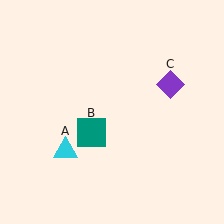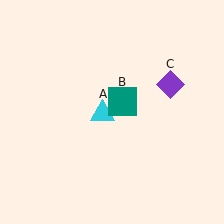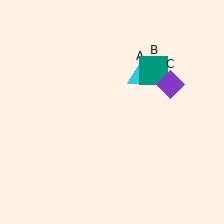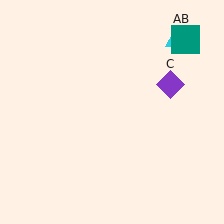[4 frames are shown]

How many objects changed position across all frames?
2 objects changed position: cyan triangle (object A), teal square (object B).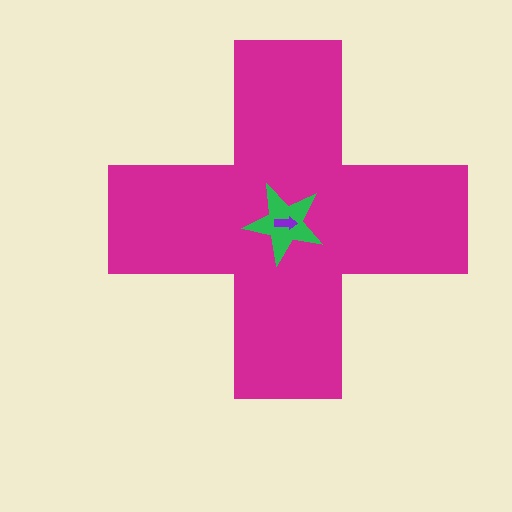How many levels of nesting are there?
3.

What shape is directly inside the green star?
The purple arrow.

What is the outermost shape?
The magenta cross.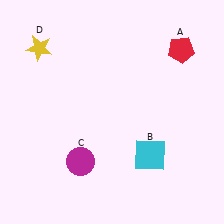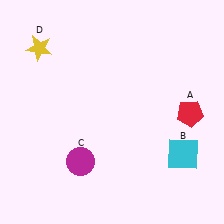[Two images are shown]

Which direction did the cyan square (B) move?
The cyan square (B) moved right.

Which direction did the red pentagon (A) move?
The red pentagon (A) moved down.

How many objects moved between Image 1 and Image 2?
2 objects moved between the two images.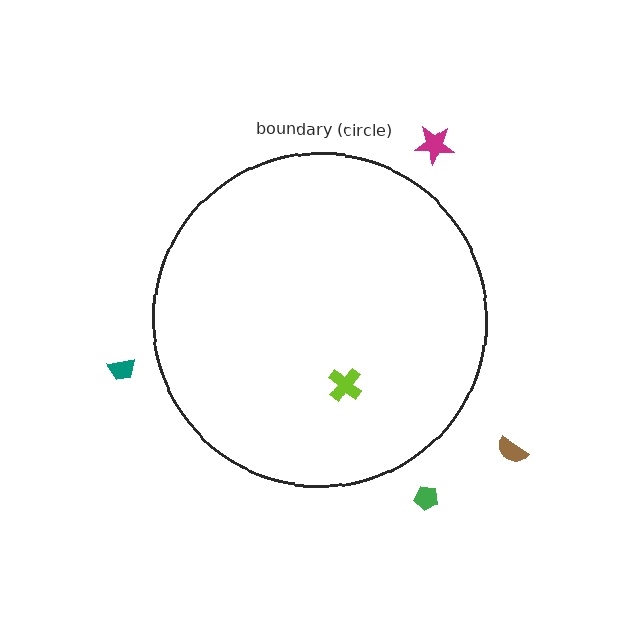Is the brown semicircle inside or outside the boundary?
Outside.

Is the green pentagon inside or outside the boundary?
Outside.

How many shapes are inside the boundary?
1 inside, 4 outside.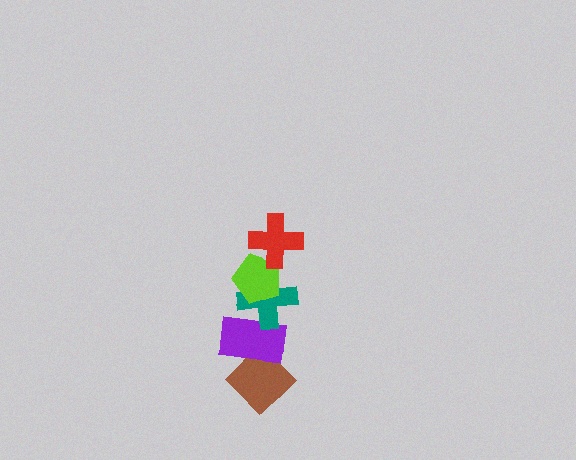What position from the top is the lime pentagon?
The lime pentagon is 2nd from the top.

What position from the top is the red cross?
The red cross is 1st from the top.